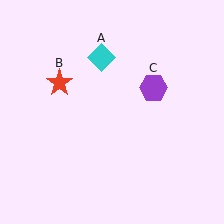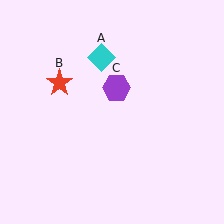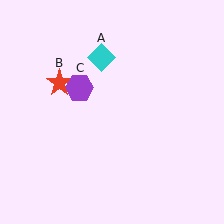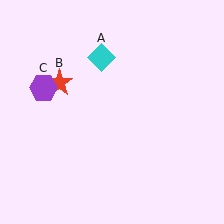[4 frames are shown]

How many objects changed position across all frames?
1 object changed position: purple hexagon (object C).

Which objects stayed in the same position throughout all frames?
Cyan diamond (object A) and red star (object B) remained stationary.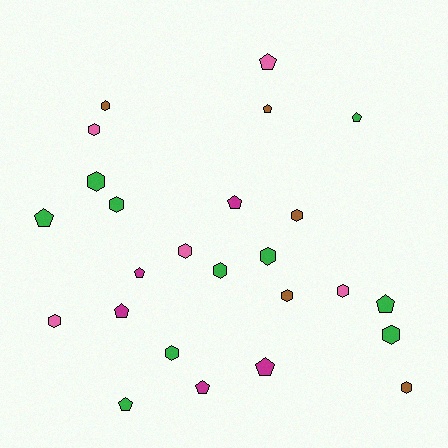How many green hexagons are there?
There are 6 green hexagons.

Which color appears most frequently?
Green, with 10 objects.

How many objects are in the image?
There are 25 objects.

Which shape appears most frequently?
Hexagon, with 14 objects.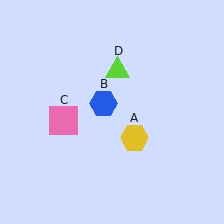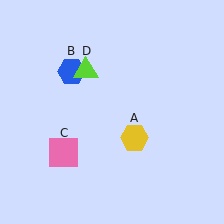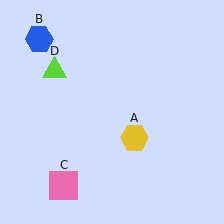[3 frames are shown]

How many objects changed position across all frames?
3 objects changed position: blue hexagon (object B), pink square (object C), lime triangle (object D).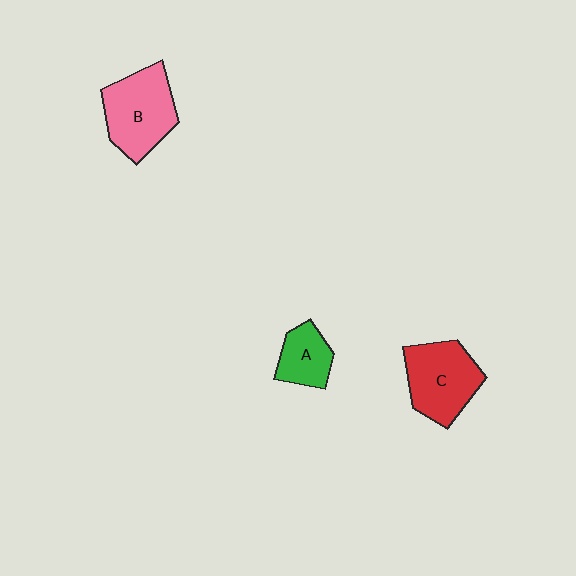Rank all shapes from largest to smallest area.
From largest to smallest: B (pink), C (red), A (green).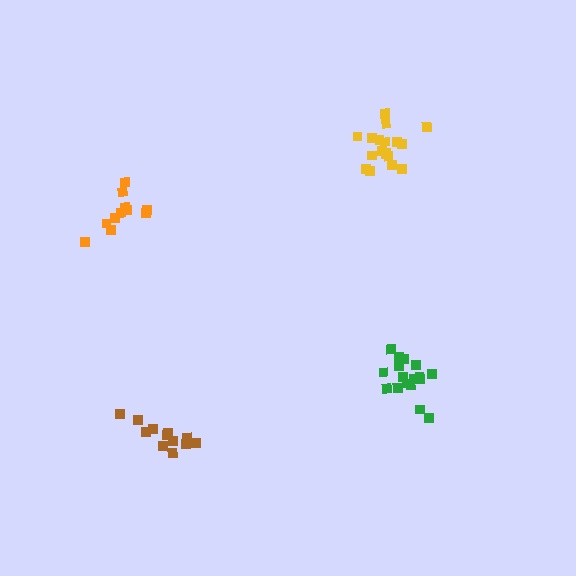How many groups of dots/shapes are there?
There are 4 groups.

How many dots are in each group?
Group 1: 17 dots, Group 2: 11 dots, Group 3: 17 dots, Group 4: 12 dots (57 total).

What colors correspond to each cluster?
The clusters are colored: yellow, orange, green, brown.